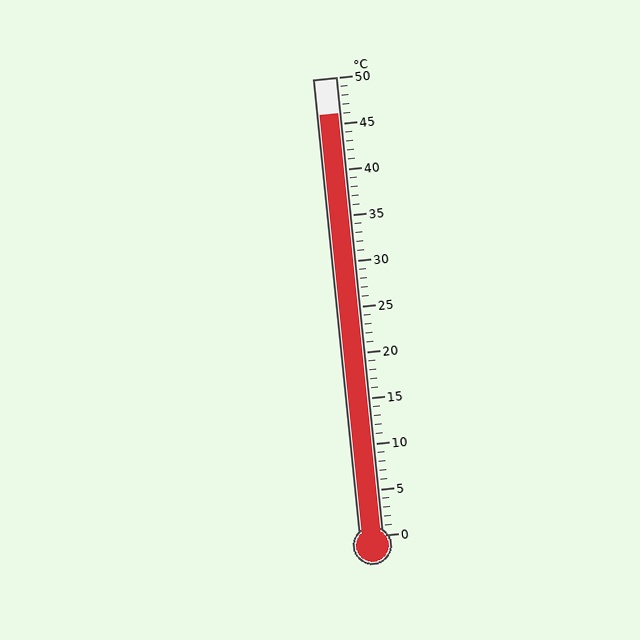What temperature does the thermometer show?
The thermometer shows approximately 46°C.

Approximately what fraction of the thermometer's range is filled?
The thermometer is filled to approximately 90% of its range.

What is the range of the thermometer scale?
The thermometer scale ranges from 0°C to 50°C.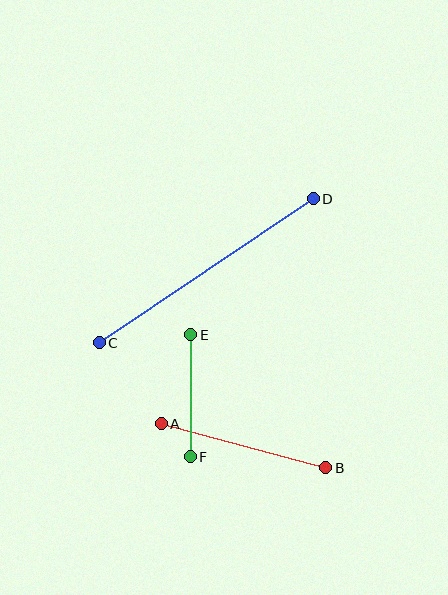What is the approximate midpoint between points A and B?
The midpoint is at approximately (244, 446) pixels.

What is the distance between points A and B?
The distance is approximately 170 pixels.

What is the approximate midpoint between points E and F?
The midpoint is at approximately (191, 396) pixels.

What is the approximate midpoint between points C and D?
The midpoint is at approximately (206, 271) pixels.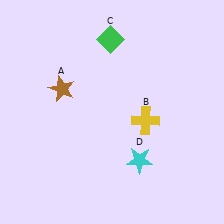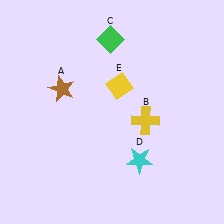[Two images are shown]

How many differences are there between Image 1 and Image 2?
There is 1 difference between the two images.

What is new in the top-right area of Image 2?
A yellow diamond (E) was added in the top-right area of Image 2.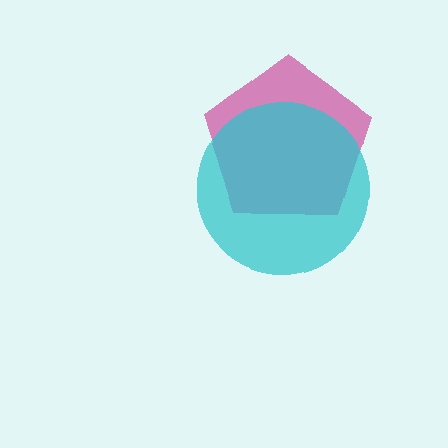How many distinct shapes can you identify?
There are 2 distinct shapes: a magenta pentagon, a cyan circle.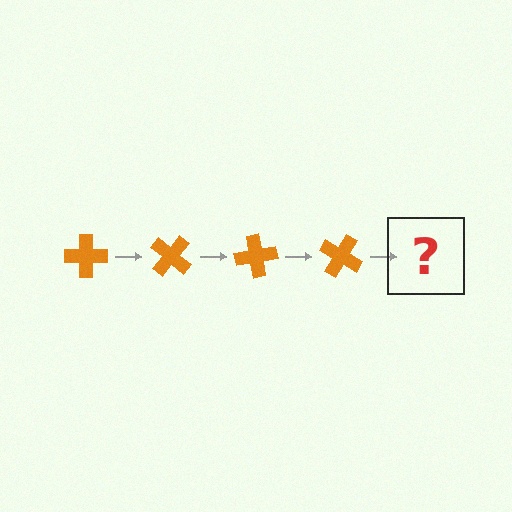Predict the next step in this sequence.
The next step is an orange cross rotated 160 degrees.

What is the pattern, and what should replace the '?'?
The pattern is that the cross rotates 40 degrees each step. The '?' should be an orange cross rotated 160 degrees.